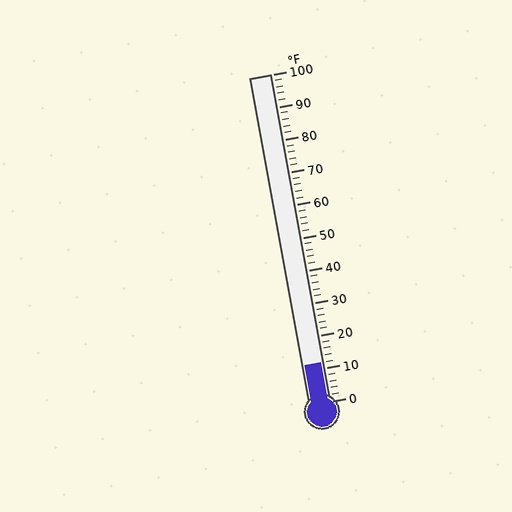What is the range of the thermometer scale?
The thermometer scale ranges from 0°F to 100°F.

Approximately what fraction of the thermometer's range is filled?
The thermometer is filled to approximately 10% of its range.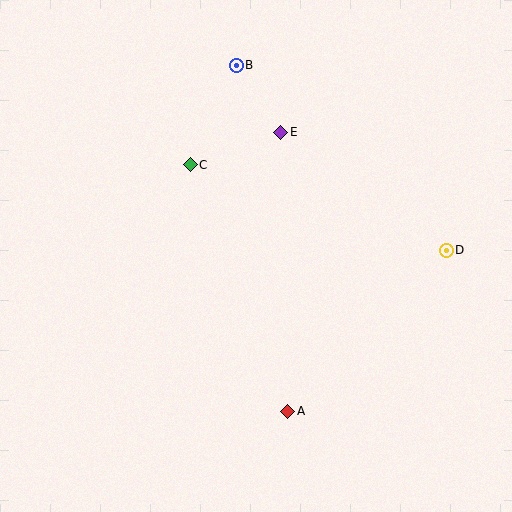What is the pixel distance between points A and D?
The distance between A and D is 226 pixels.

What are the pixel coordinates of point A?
Point A is at (288, 411).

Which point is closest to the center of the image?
Point C at (190, 165) is closest to the center.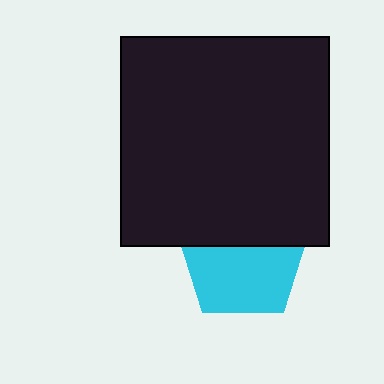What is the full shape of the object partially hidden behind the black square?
The partially hidden object is a cyan pentagon.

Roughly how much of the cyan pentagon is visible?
About half of it is visible (roughly 60%).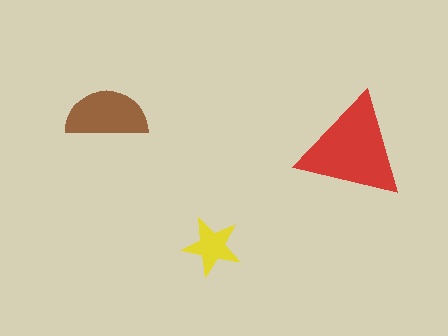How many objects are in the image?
There are 3 objects in the image.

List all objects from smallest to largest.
The yellow star, the brown semicircle, the red triangle.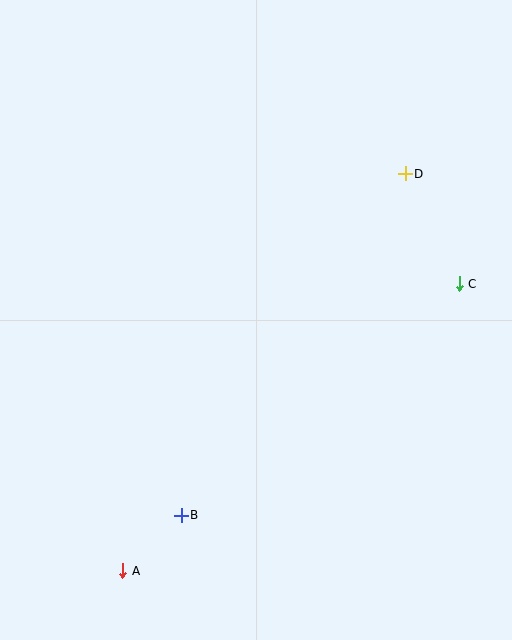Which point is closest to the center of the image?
Point C at (459, 284) is closest to the center.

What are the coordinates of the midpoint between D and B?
The midpoint between D and B is at (293, 345).